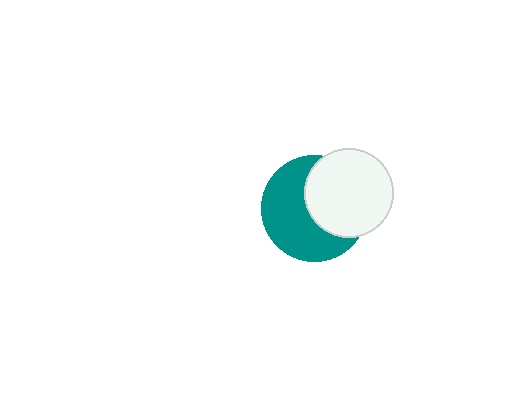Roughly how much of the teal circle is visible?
About half of it is visible (roughly 56%).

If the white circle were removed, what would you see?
You would see the complete teal circle.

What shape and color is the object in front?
The object in front is a white circle.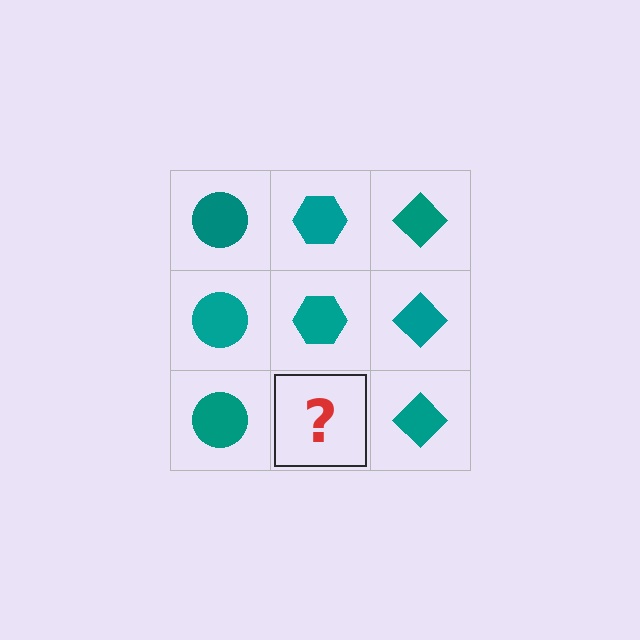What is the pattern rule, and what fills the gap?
The rule is that each column has a consistent shape. The gap should be filled with a teal hexagon.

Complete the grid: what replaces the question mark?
The question mark should be replaced with a teal hexagon.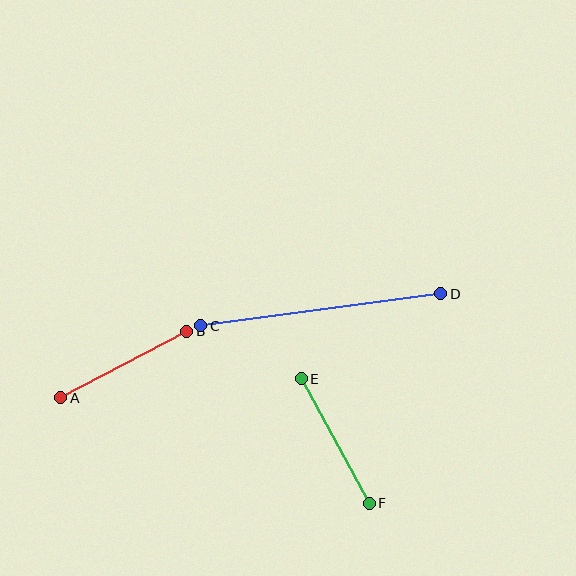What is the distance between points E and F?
The distance is approximately 142 pixels.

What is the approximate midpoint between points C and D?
The midpoint is at approximately (321, 310) pixels.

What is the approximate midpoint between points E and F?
The midpoint is at approximately (335, 441) pixels.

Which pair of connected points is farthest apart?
Points C and D are farthest apart.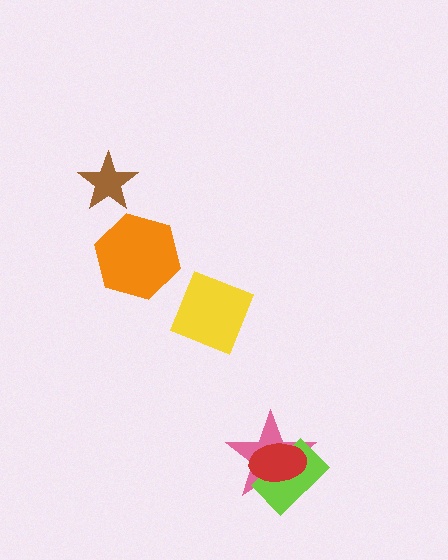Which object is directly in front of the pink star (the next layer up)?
The lime rectangle is directly in front of the pink star.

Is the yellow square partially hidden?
No, no other shape covers it.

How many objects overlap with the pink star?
2 objects overlap with the pink star.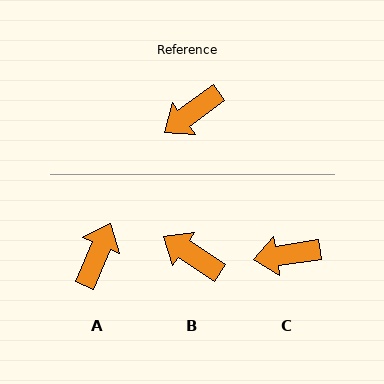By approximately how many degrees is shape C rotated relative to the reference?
Approximately 27 degrees clockwise.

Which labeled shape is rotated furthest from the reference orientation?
A, about 149 degrees away.